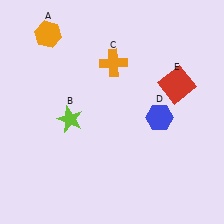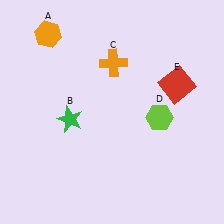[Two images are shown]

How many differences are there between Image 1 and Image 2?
There are 2 differences between the two images.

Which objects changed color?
B changed from lime to green. D changed from blue to lime.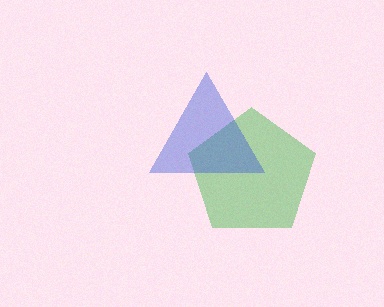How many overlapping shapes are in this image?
There are 2 overlapping shapes in the image.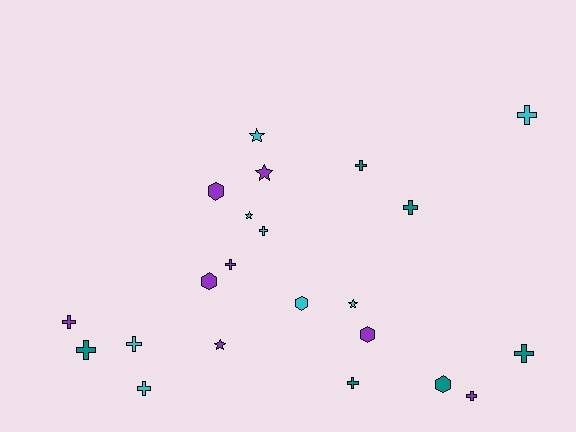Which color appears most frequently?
Cyan, with 8 objects.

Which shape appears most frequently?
Cross, with 12 objects.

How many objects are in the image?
There are 22 objects.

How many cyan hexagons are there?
There is 1 cyan hexagon.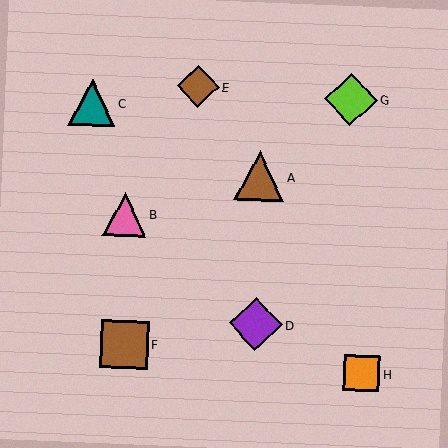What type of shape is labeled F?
Shape F is a brown square.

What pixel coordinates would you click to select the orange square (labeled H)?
Click at (362, 373) to select the orange square H.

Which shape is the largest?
The purple diamond (labeled D) is the largest.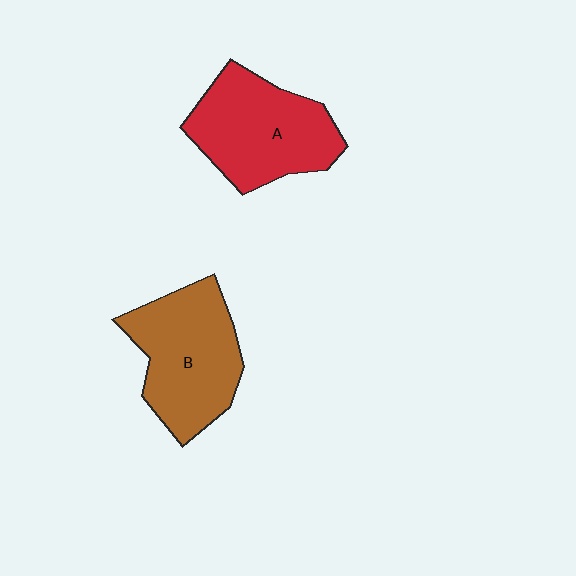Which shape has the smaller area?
Shape B (brown).